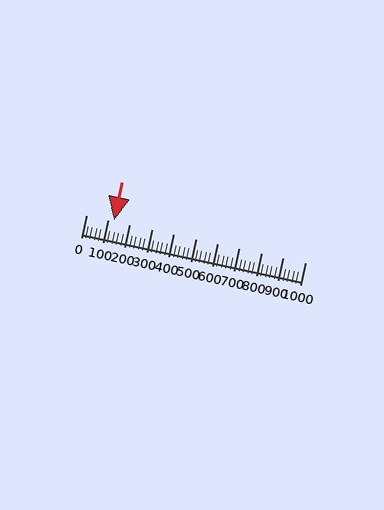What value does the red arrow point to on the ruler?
The red arrow points to approximately 129.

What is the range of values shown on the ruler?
The ruler shows values from 0 to 1000.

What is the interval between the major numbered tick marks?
The major tick marks are spaced 100 units apart.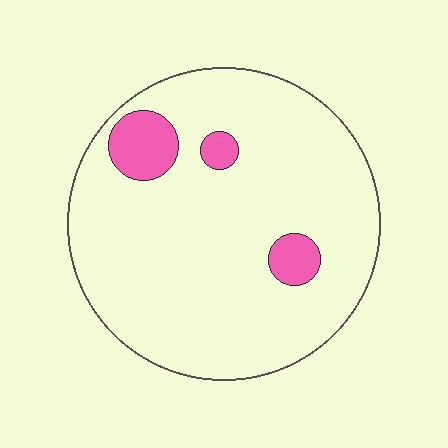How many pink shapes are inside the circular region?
3.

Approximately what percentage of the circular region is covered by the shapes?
Approximately 10%.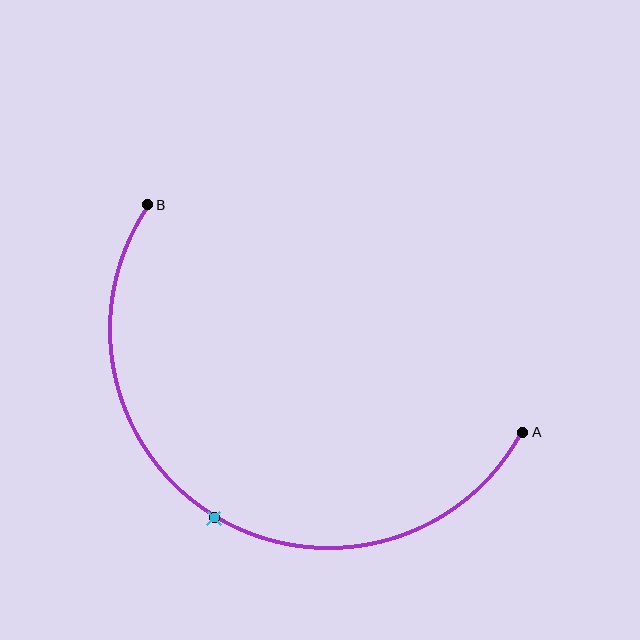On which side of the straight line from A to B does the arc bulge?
The arc bulges below the straight line connecting A and B.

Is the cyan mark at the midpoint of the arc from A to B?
Yes. The cyan mark lies on the arc at equal arc-length from both A and B — it is the arc midpoint.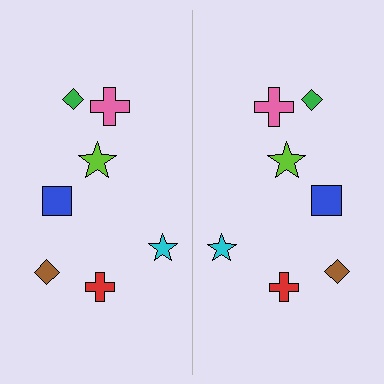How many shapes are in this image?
There are 14 shapes in this image.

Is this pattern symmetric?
Yes, this pattern has bilateral (reflection) symmetry.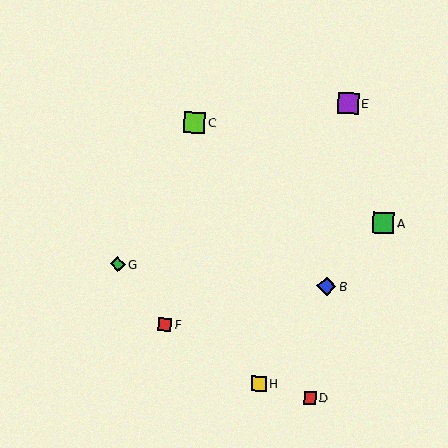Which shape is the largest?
The green square (labeled A) is the largest.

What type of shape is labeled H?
Shape H is a yellow square.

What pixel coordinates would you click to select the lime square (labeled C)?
Click at (194, 122) to select the lime square C.